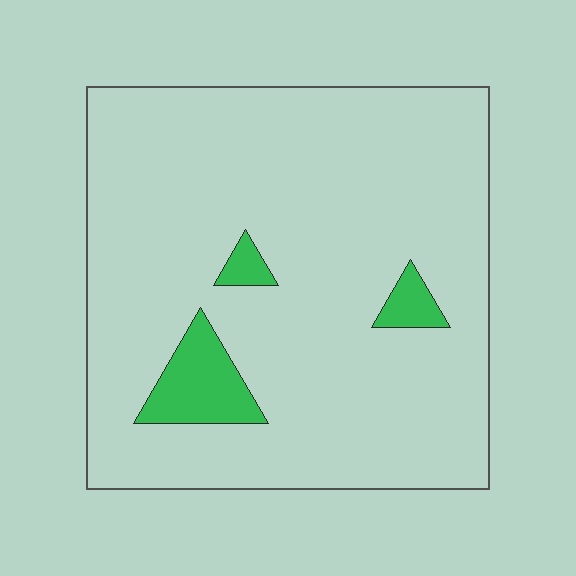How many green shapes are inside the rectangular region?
3.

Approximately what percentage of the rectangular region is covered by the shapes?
Approximately 10%.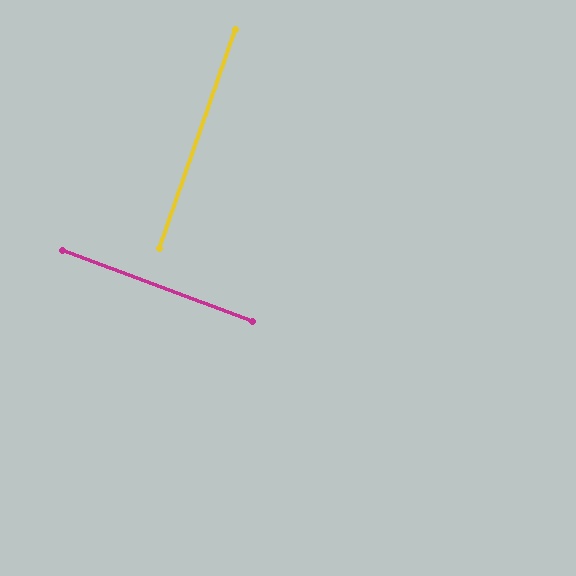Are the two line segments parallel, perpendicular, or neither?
Perpendicular — they meet at approximately 89°.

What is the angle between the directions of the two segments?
Approximately 89 degrees.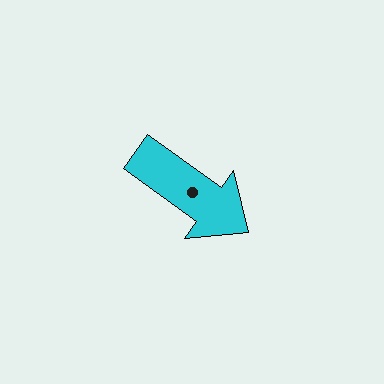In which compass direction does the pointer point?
Southeast.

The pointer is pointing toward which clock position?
Roughly 4 o'clock.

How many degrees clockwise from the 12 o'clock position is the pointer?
Approximately 126 degrees.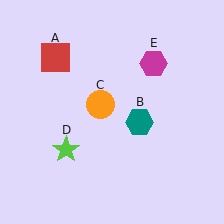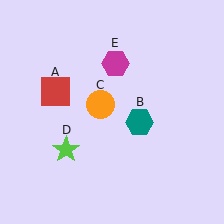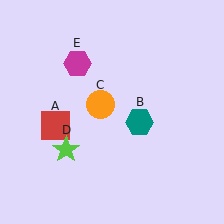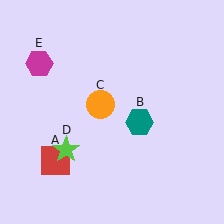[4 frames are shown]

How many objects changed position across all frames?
2 objects changed position: red square (object A), magenta hexagon (object E).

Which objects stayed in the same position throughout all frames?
Teal hexagon (object B) and orange circle (object C) and lime star (object D) remained stationary.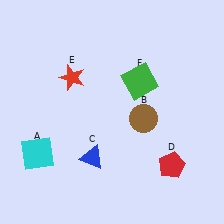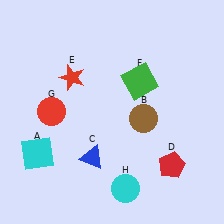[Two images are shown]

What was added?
A red circle (G), a cyan circle (H) were added in Image 2.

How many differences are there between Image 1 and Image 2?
There are 2 differences between the two images.